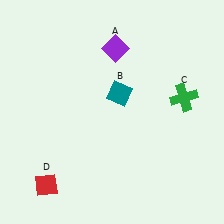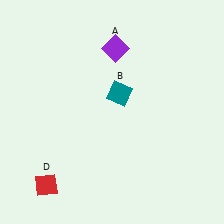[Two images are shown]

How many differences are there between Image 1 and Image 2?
There is 1 difference between the two images.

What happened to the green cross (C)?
The green cross (C) was removed in Image 2. It was in the top-right area of Image 1.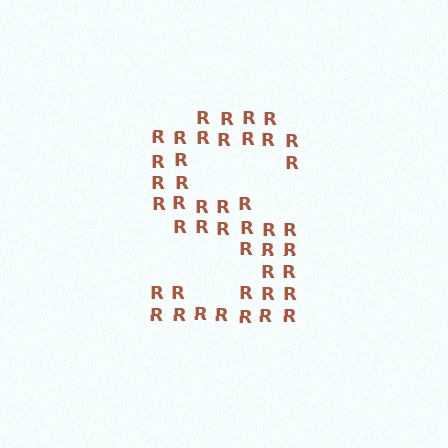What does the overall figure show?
The overall figure shows the letter S.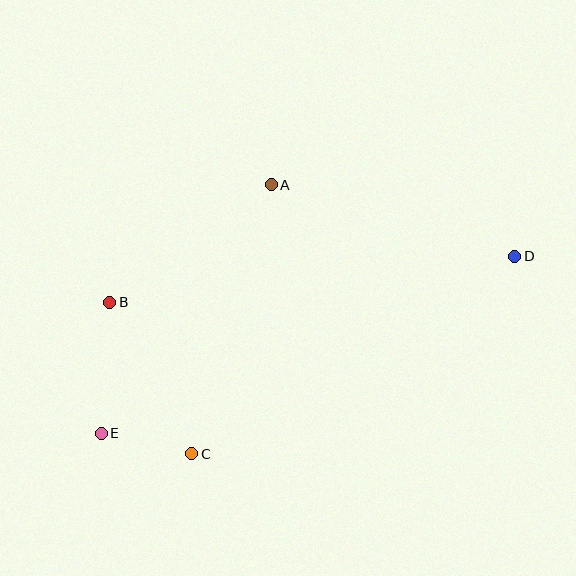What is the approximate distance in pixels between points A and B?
The distance between A and B is approximately 200 pixels.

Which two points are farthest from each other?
Points D and E are farthest from each other.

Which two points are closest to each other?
Points C and E are closest to each other.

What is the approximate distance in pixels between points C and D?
The distance between C and D is approximately 378 pixels.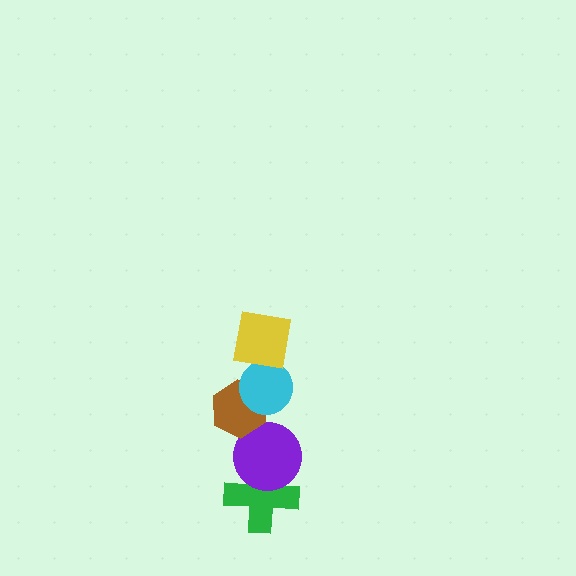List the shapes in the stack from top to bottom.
From top to bottom: the yellow square, the cyan circle, the brown hexagon, the purple circle, the green cross.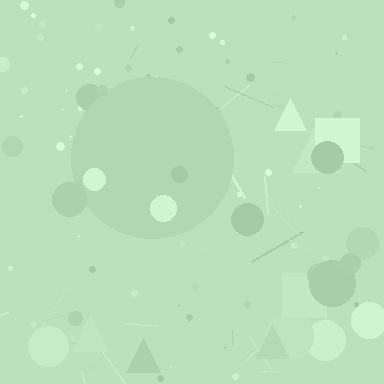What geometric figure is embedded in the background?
A circle is embedded in the background.